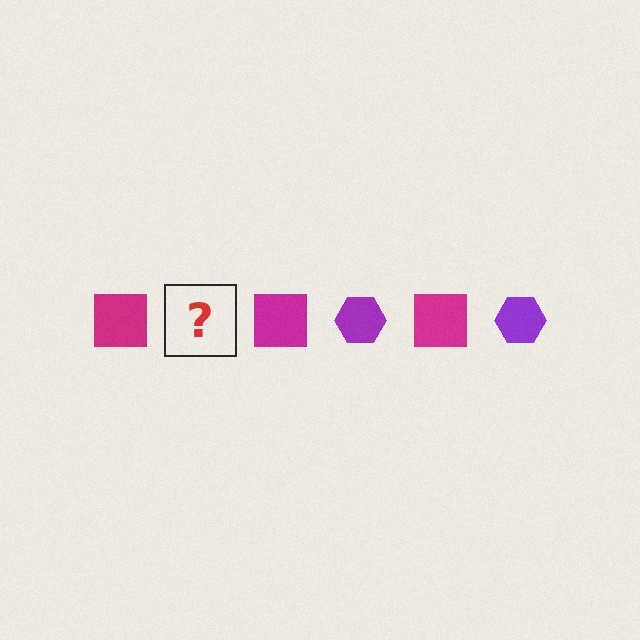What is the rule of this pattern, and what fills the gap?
The rule is that the pattern alternates between magenta square and purple hexagon. The gap should be filled with a purple hexagon.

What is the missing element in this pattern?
The missing element is a purple hexagon.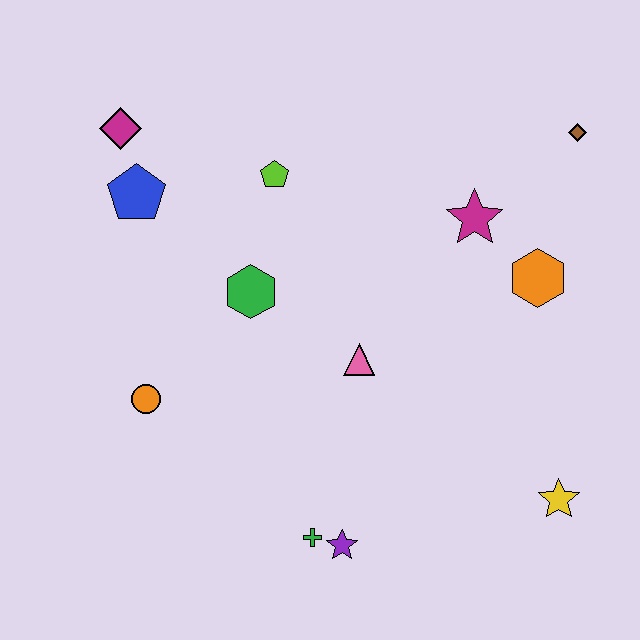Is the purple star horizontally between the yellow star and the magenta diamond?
Yes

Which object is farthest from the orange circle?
The brown diamond is farthest from the orange circle.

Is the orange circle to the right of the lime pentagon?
No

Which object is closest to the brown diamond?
The magenta star is closest to the brown diamond.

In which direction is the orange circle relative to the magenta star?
The orange circle is to the left of the magenta star.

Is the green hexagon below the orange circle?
No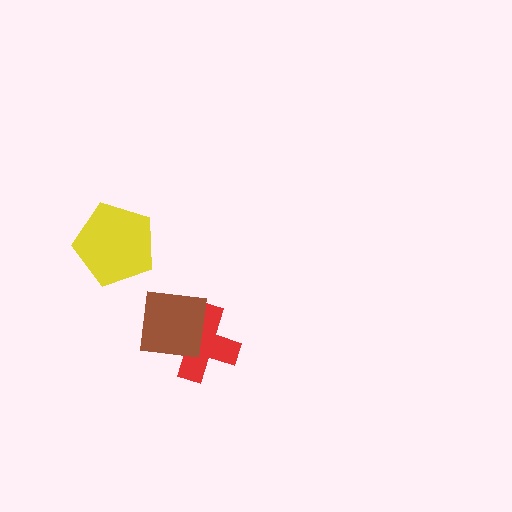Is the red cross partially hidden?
Yes, it is partially covered by another shape.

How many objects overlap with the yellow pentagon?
0 objects overlap with the yellow pentagon.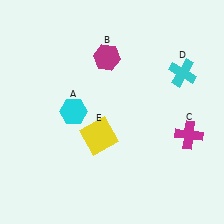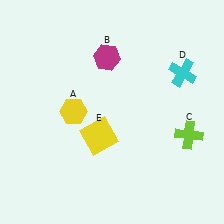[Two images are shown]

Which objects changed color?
A changed from cyan to yellow. C changed from magenta to lime.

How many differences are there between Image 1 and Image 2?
There are 2 differences between the two images.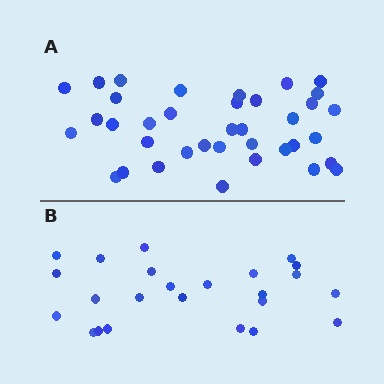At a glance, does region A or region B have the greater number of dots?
Region A (the top region) has more dots.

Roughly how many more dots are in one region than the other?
Region A has approximately 15 more dots than region B.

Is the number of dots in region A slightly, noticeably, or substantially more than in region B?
Region A has substantially more. The ratio is roughly 1.5 to 1.